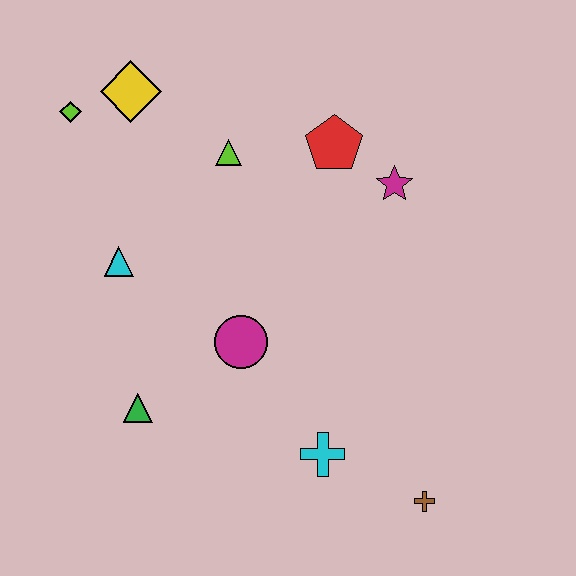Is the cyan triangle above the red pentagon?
No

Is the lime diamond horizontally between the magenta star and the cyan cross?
No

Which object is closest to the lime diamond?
The yellow diamond is closest to the lime diamond.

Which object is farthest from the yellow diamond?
The brown cross is farthest from the yellow diamond.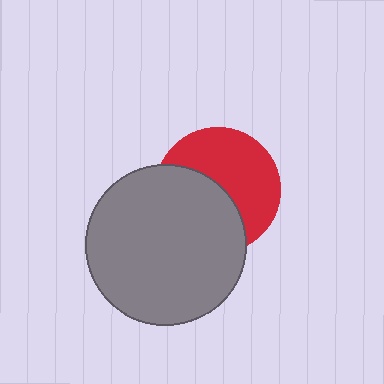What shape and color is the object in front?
The object in front is a gray circle.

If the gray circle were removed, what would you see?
You would see the complete red circle.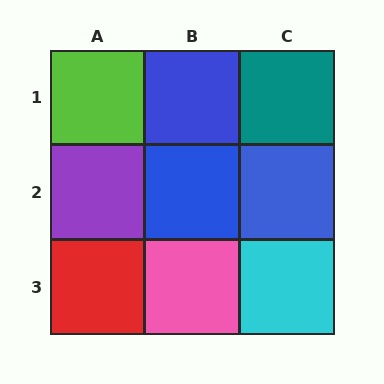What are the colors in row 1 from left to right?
Lime, blue, teal.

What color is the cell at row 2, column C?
Blue.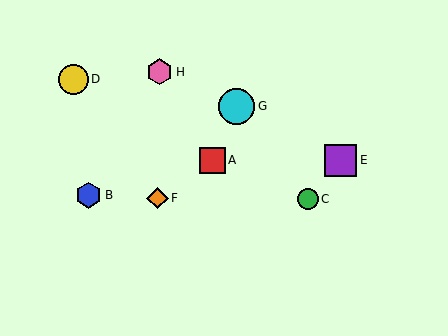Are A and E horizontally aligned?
Yes, both are at y≈160.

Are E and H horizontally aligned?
No, E is at y≈160 and H is at y≈72.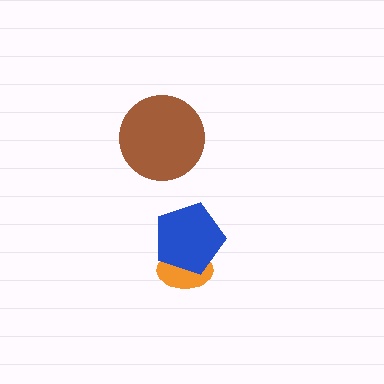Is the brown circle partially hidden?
No, no other shape covers it.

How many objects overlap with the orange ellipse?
1 object overlaps with the orange ellipse.